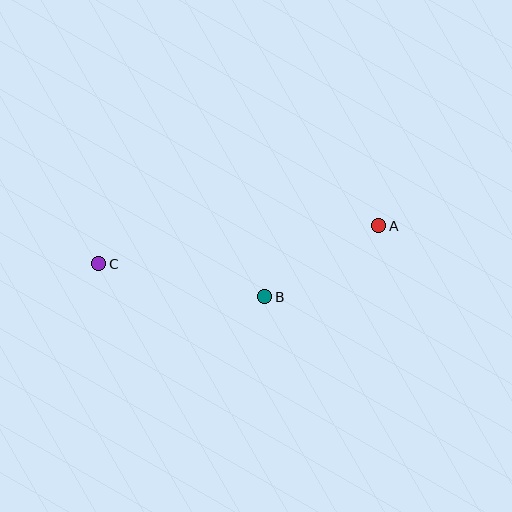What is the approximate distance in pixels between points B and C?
The distance between B and C is approximately 169 pixels.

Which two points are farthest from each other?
Points A and C are farthest from each other.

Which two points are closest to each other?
Points A and B are closest to each other.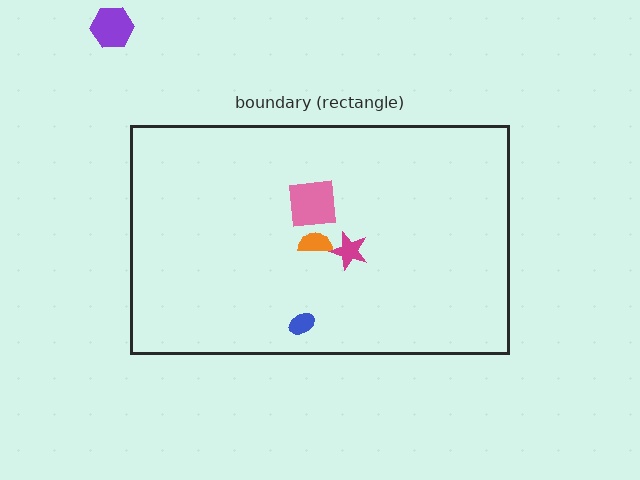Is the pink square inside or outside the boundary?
Inside.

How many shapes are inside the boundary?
4 inside, 1 outside.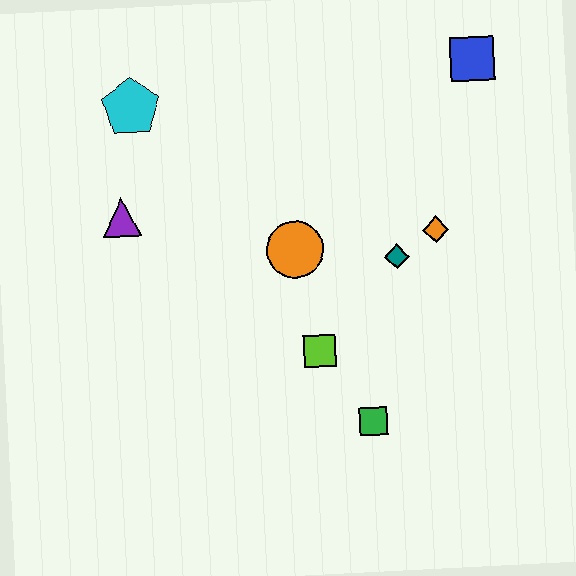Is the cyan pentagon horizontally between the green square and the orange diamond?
No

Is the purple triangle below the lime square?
No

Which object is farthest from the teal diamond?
The cyan pentagon is farthest from the teal diamond.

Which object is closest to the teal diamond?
The orange diamond is closest to the teal diamond.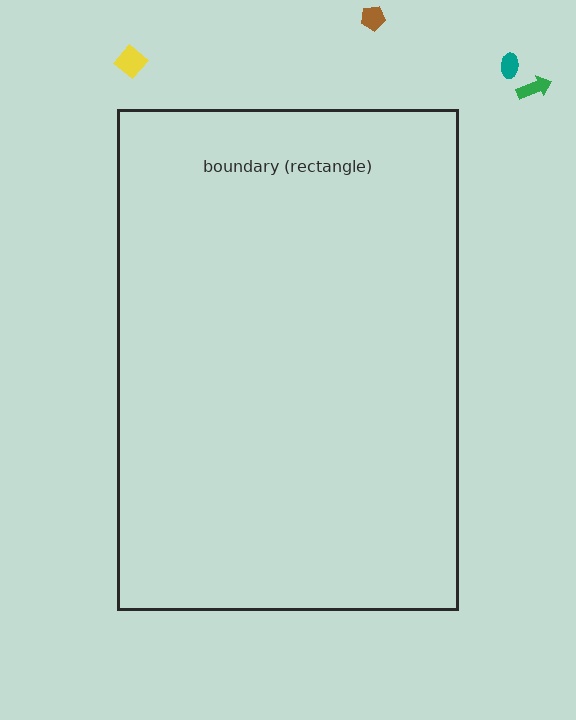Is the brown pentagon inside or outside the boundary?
Outside.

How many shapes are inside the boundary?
0 inside, 4 outside.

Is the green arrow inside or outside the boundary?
Outside.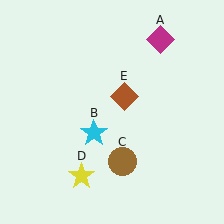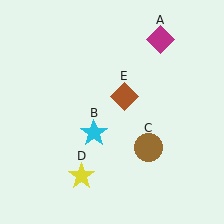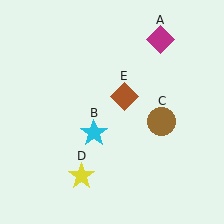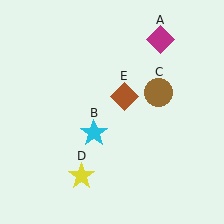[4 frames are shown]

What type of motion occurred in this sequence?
The brown circle (object C) rotated counterclockwise around the center of the scene.